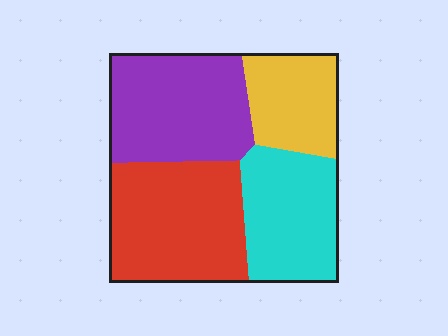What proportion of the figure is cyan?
Cyan takes up about one quarter (1/4) of the figure.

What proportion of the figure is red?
Red takes up between a quarter and a half of the figure.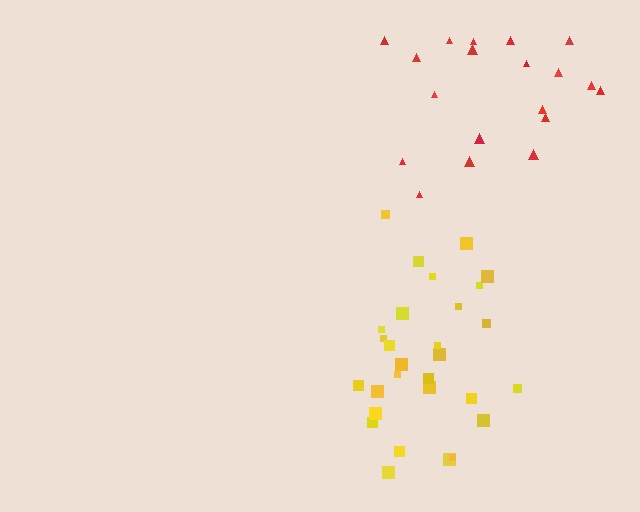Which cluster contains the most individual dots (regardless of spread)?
Yellow (29).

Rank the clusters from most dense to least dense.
yellow, red.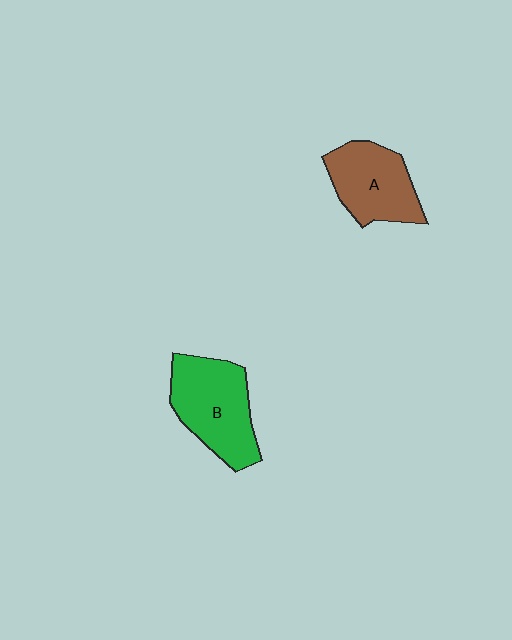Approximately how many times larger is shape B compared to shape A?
Approximately 1.2 times.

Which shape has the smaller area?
Shape A (brown).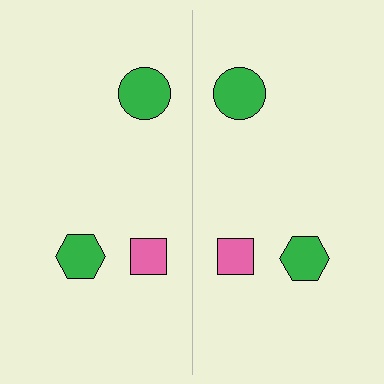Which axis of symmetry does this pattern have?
The pattern has a vertical axis of symmetry running through the center of the image.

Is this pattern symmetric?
Yes, this pattern has bilateral (reflection) symmetry.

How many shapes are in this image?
There are 6 shapes in this image.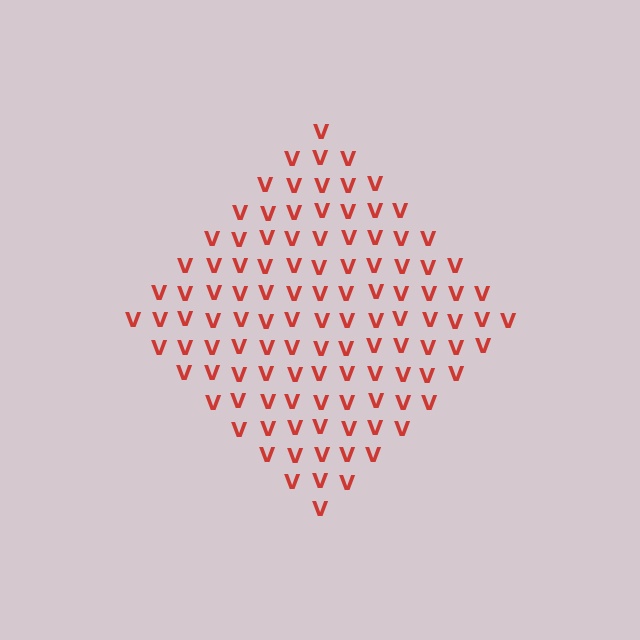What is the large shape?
The large shape is a diamond.